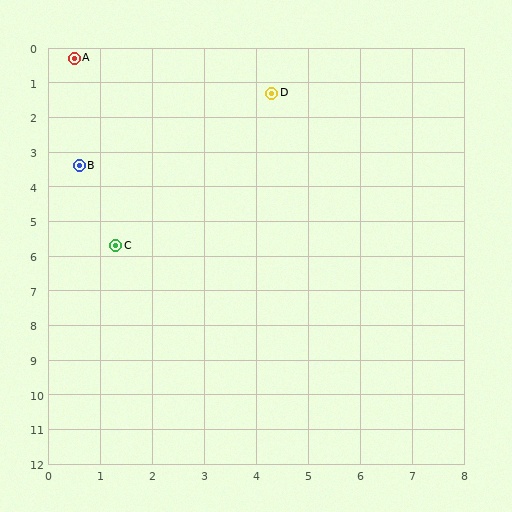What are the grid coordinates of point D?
Point D is at approximately (4.3, 1.3).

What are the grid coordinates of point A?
Point A is at approximately (0.5, 0.3).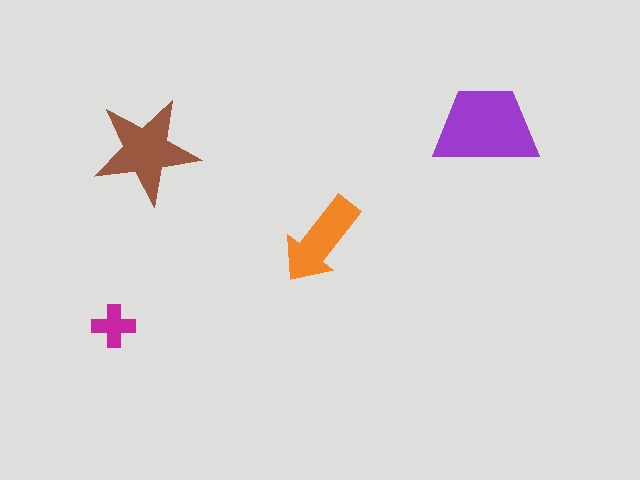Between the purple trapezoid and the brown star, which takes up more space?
The purple trapezoid.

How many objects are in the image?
There are 4 objects in the image.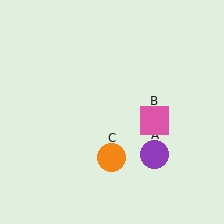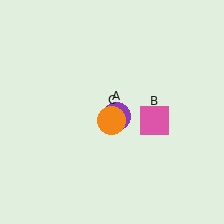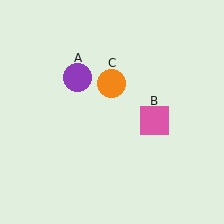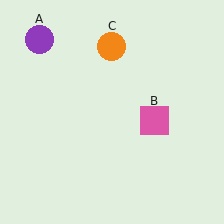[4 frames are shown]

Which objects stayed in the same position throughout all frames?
Pink square (object B) remained stationary.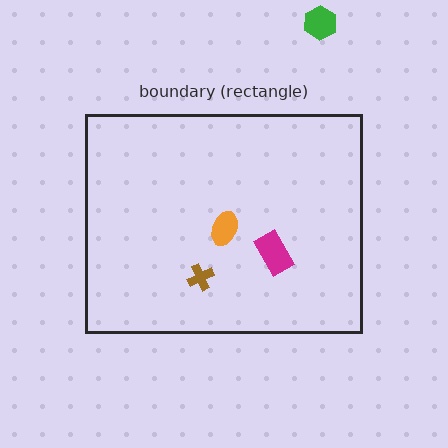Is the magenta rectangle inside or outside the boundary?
Inside.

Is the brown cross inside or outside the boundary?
Inside.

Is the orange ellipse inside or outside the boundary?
Inside.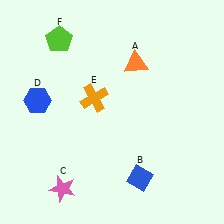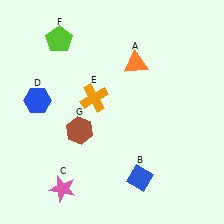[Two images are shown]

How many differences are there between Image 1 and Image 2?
There is 1 difference between the two images.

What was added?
A brown hexagon (G) was added in Image 2.